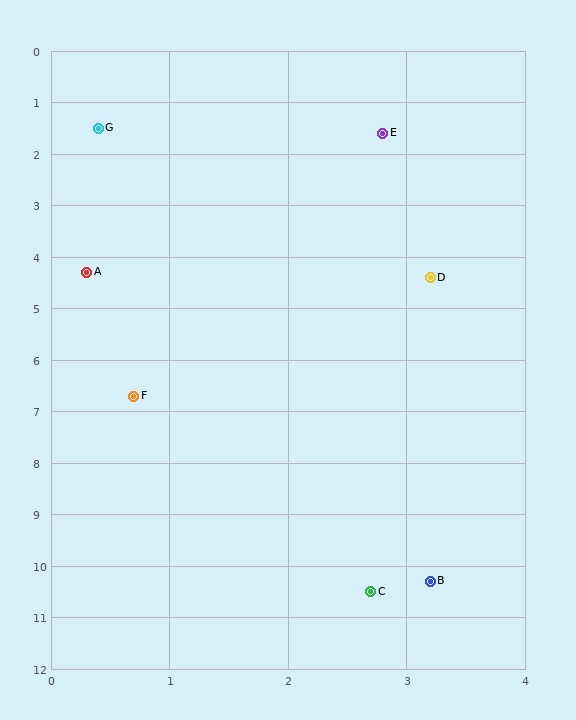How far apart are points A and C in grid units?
Points A and C are about 6.6 grid units apart.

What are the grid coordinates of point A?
Point A is at approximately (0.3, 4.3).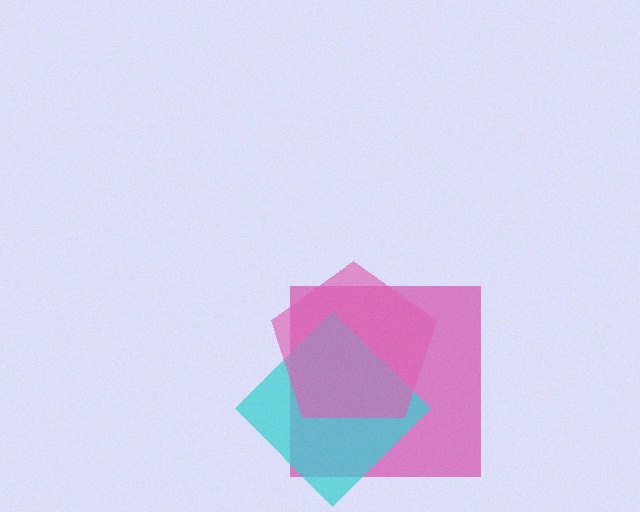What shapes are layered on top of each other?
The layered shapes are: a magenta square, a cyan diamond, a pink pentagon.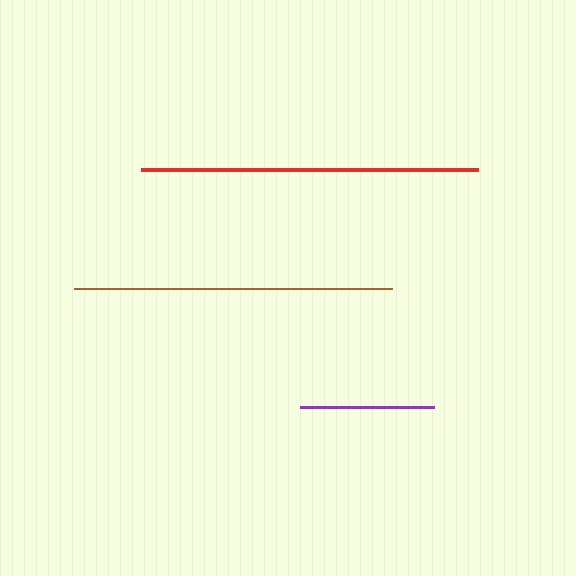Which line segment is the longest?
The red line is the longest at approximately 337 pixels.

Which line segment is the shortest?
The purple line is the shortest at approximately 134 pixels.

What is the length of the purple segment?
The purple segment is approximately 134 pixels long.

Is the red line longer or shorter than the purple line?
The red line is longer than the purple line.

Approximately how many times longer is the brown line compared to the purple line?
The brown line is approximately 2.4 times the length of the purple line.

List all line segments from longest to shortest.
From longest to shortest: red, brown, purple.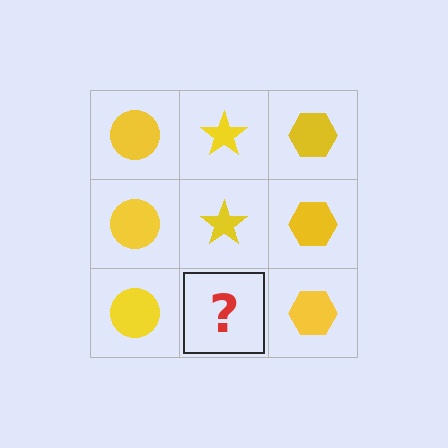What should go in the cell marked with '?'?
The missing cell should contain a yellow star.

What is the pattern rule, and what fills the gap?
The rule is that each column has a consistent shape. The gap should be filled with a yellow star.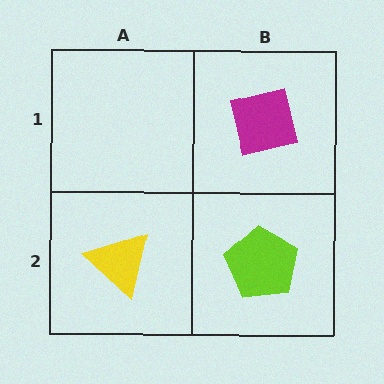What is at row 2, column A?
A yellow triangle.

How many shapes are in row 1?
1 shape.